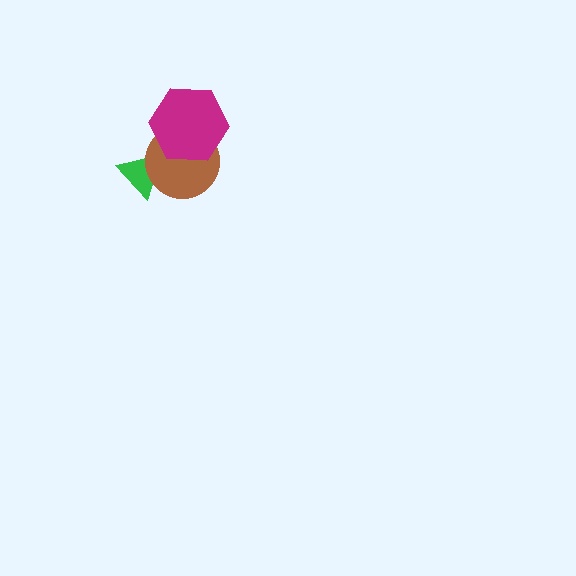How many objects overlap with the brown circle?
2 objects overlap with the brown circle.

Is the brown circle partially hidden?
Yes, it is partially covered by another shape.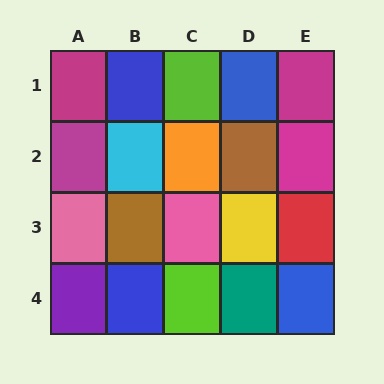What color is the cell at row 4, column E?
Blue.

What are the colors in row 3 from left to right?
Pink, brown, pink, yellow, red.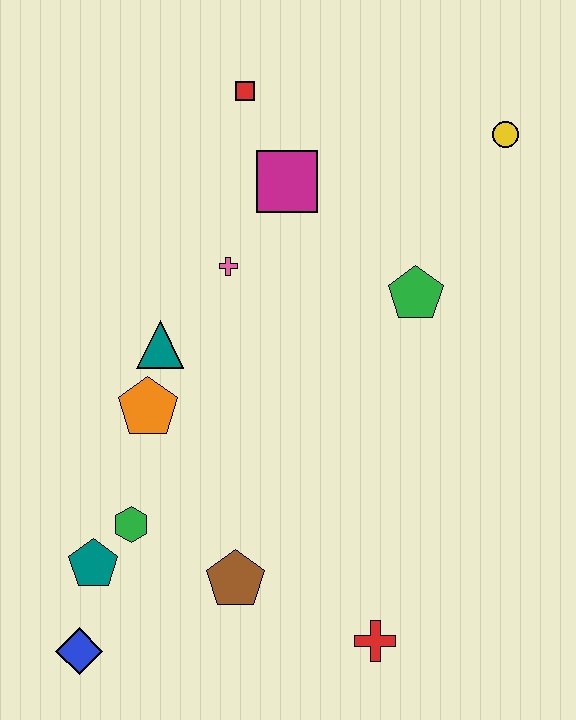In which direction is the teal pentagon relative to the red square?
The teal pentagon is below the red square.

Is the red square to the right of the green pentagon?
No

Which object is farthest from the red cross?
The red square is farthest from the red cross.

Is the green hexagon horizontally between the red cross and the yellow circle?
No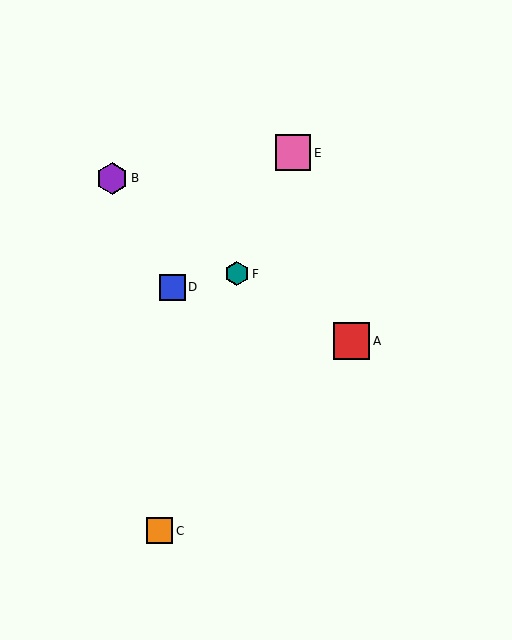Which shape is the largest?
The red square (labeled A) is the largest.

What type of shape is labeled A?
Shape A is a red square.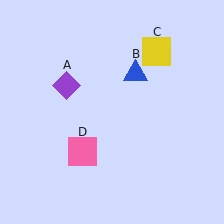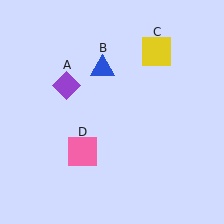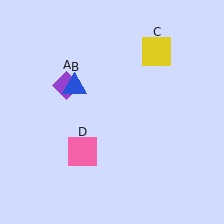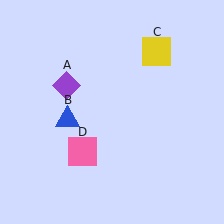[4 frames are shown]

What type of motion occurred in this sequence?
The blue triangle (object B) rotated counterclockwise around the center of the scene.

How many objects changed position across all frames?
1 object changed position: blue triangle (object B).